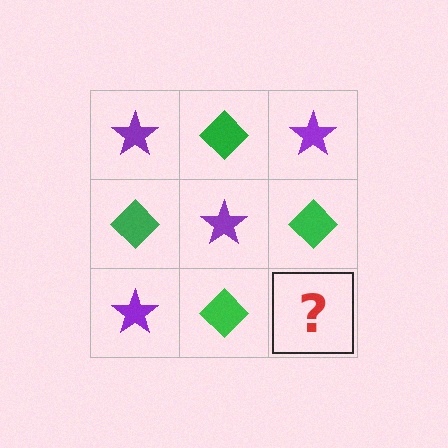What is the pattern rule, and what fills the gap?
The rule is that it alternates purple star and green diamond in a checkerboard pattern. The gap should be filled with a purple star.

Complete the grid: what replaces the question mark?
The question mark should be replaced with a purple star.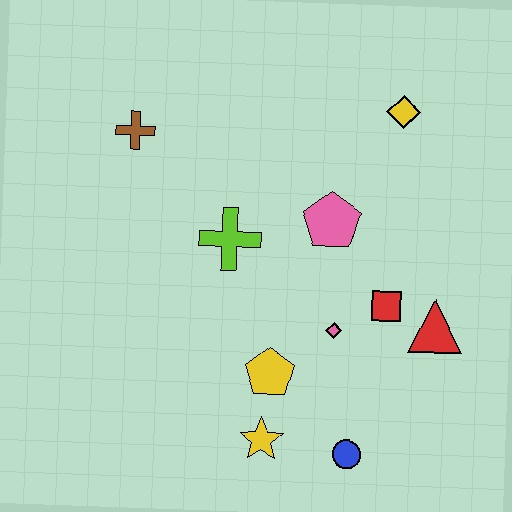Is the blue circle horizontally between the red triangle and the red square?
No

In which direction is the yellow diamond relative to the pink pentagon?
The yellow diamond is above the pink pentagon.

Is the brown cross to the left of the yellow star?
Yes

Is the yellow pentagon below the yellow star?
No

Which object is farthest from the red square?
The brown cross is farthest from the red square.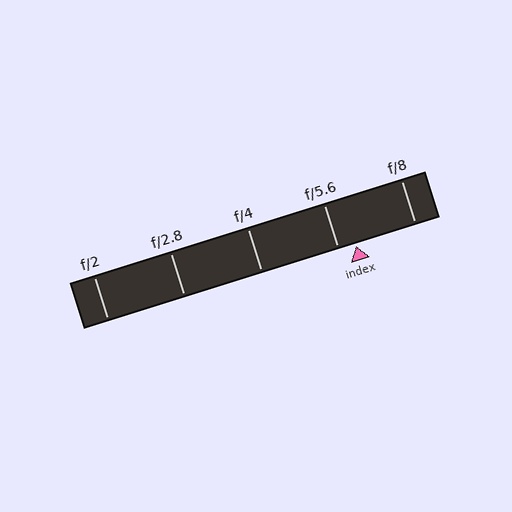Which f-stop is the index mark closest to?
The index mark is closest to f/5.6.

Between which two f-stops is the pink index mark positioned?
The index mark is between f/5.6 and f/8.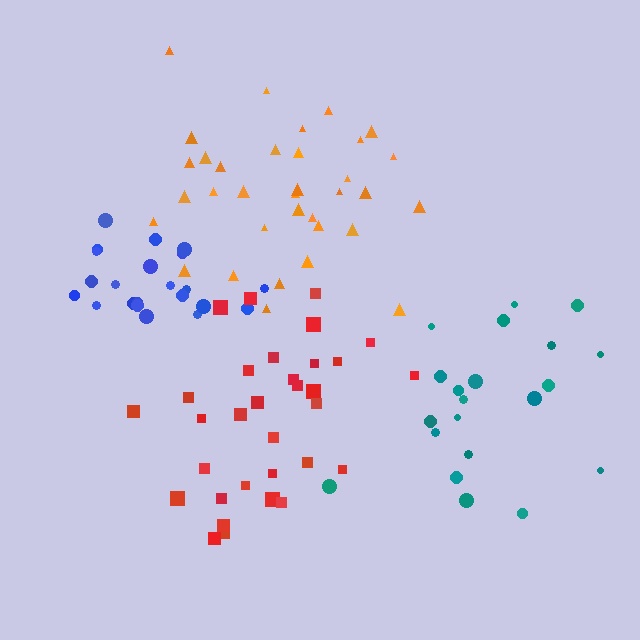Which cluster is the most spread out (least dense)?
Teal.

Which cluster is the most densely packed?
Blue.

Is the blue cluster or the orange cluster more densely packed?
Blue.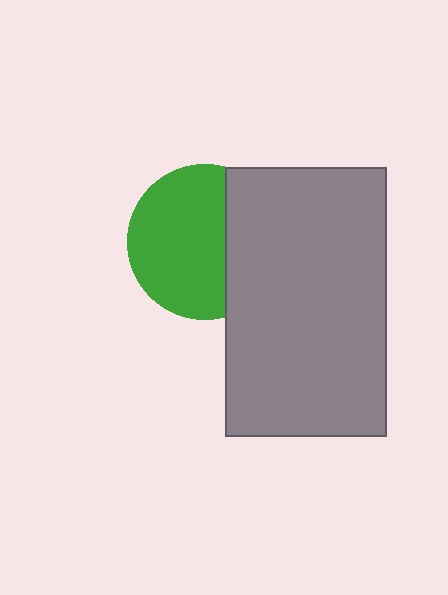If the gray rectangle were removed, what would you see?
You would see the complete green circle.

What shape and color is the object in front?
The object in front is a gray rectangle.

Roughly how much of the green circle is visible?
Most of it is visible (roughly 67%).